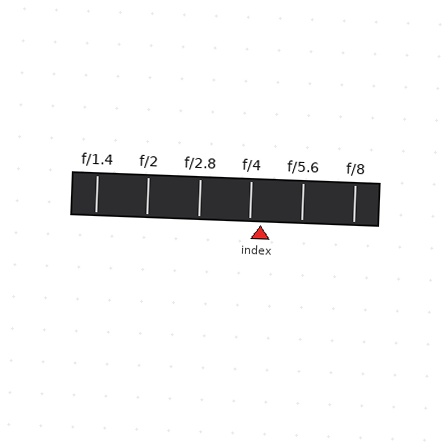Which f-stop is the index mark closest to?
The index mark is closest to f/4.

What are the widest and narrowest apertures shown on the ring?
The widest aperture shown is f/1.4 and the narrowest is f/8.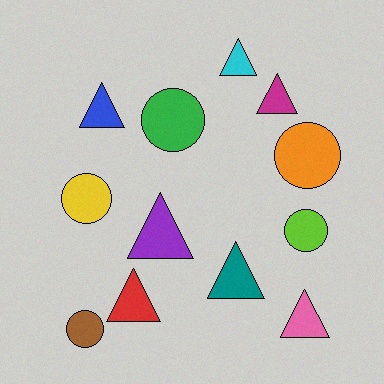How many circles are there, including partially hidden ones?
There are 5 circles.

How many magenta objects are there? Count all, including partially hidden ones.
There is 1 magenta object.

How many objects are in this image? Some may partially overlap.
There are 12 objects.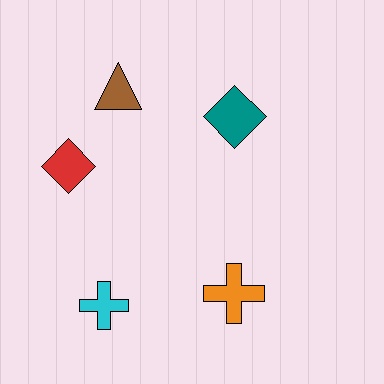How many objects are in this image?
There are 5 objects.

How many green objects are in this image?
There are no green objects.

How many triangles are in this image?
There is 1 triangle.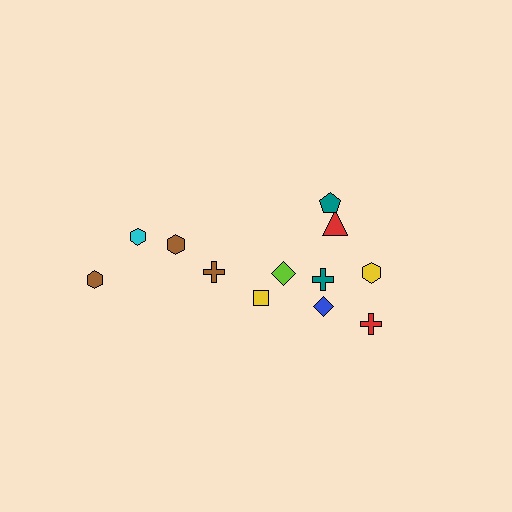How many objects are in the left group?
There are 4 objects.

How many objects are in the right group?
There are 8 objects.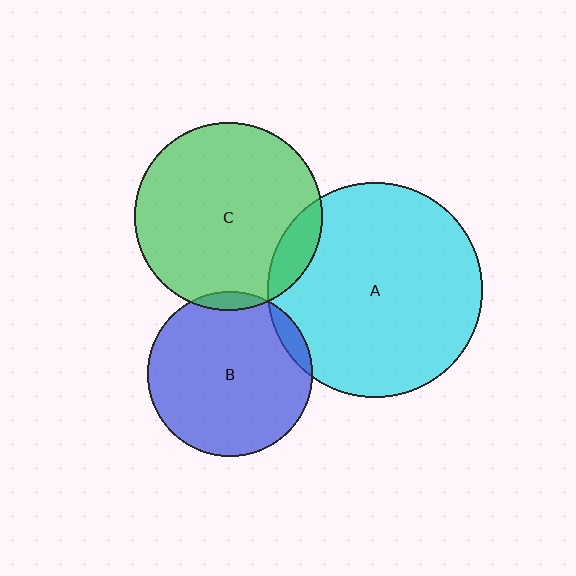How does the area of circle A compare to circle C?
Approximately 1.3 times.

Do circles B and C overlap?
Yes.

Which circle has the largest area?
Circle A (cyan).